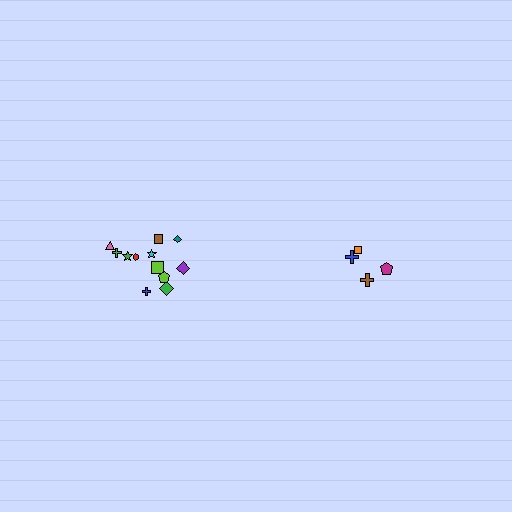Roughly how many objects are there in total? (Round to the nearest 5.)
Roughly 15 objects in total.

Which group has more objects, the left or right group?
The left group.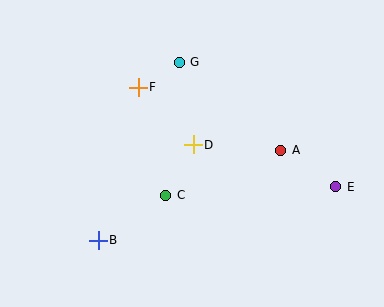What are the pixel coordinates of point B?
Point B is at (98, 240).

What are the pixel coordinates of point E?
Point E is at (336, 187).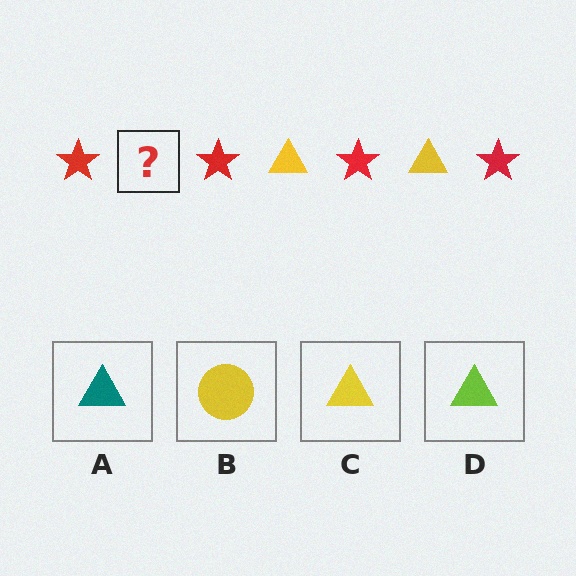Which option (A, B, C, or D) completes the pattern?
C.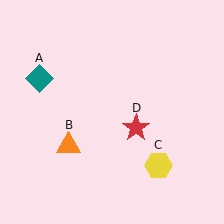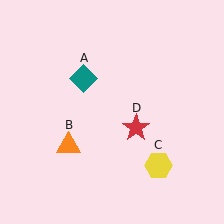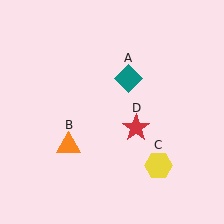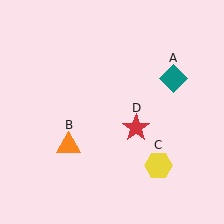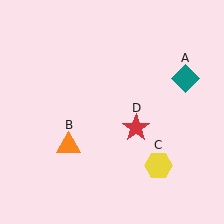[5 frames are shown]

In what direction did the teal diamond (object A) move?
The teal diamond (object A) moved right.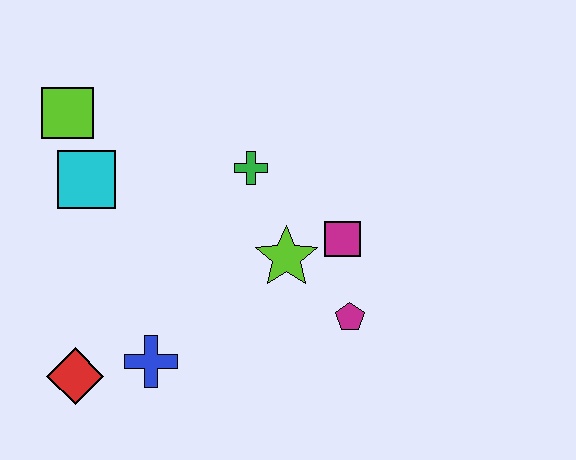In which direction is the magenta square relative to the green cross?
The magenta square is to the right of the green cross.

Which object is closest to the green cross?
The lime star is closest to the green cross.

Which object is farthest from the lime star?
The lime square is farthest from the lime star.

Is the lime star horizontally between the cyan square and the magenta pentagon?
Yes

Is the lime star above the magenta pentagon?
Yes